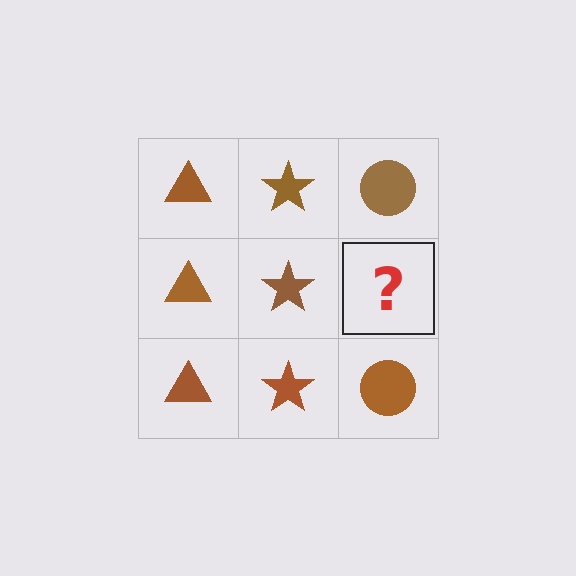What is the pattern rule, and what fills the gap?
The rule is that each column has a consistent shape. The gap should be filled with a brown circle.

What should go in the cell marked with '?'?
The missing cell should contain a brown circle.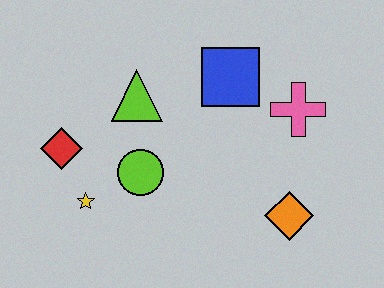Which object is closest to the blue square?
The pink cross is closest to the blue square.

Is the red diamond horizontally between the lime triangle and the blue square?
No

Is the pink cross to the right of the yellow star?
Yes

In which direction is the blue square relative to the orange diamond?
The blue square is above the orange diamond.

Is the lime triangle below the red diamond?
No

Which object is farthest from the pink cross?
The red diamond is farthest from the pink cross.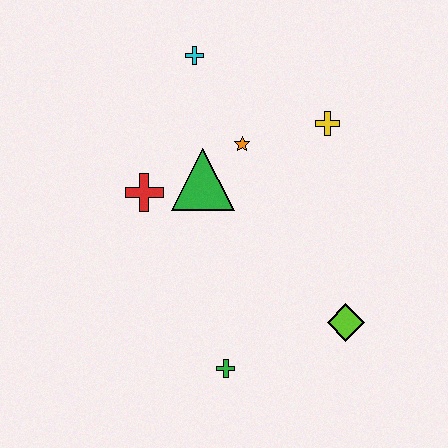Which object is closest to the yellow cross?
The orange star is closest to the yellow cross.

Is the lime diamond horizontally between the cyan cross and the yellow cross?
No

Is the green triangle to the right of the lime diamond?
No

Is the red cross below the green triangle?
Yes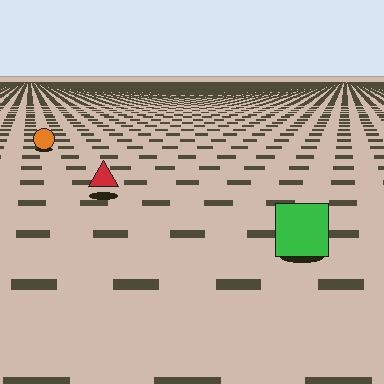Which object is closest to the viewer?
The green square is closest. The texture marks near it are larger and more spread out.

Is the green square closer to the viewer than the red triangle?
Yes. The green square is closer — you can tell from the texture gradient: the ground texture is coarser near it.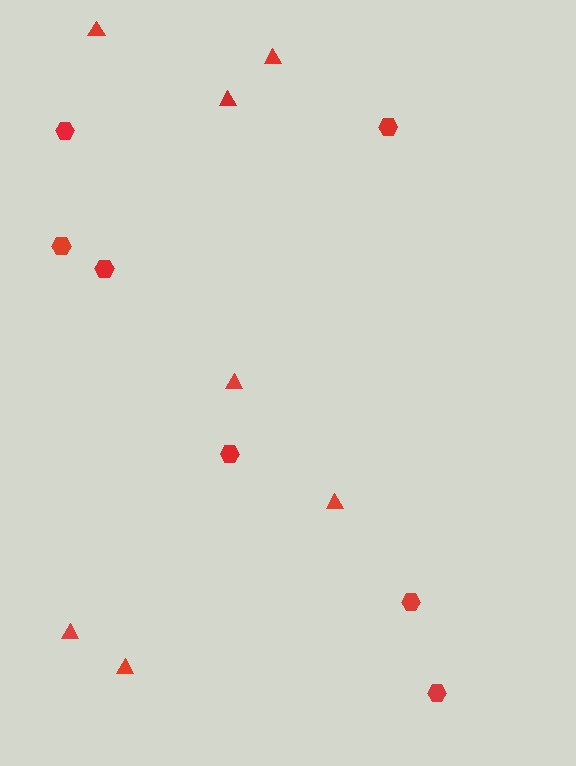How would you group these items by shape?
There are 2 groups: one group of triangles (7) and one group of hexagons (7).